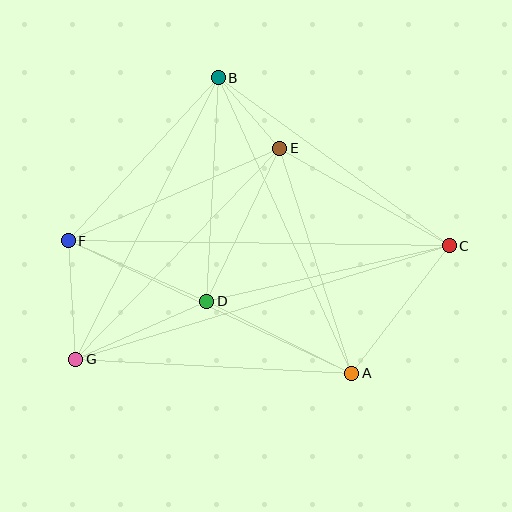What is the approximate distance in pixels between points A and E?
The distance between A and E is approximately 236 pixels.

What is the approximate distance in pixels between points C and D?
The distance between C and D is approximately 249 pixels.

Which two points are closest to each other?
Points B and E are closest to each other.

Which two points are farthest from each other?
Points C and G are farthest from each other.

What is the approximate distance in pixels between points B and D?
The distance between B and D is approximately 224 pixels.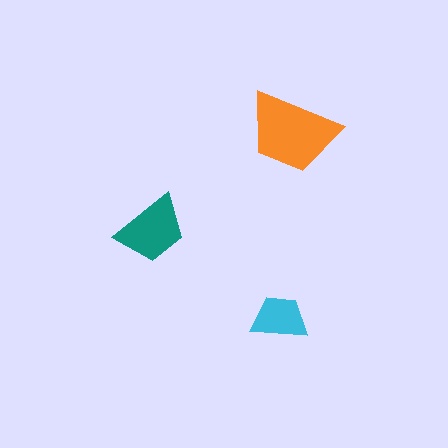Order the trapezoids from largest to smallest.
the orange one, the teal one, the cyan one.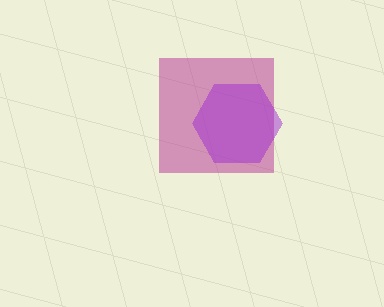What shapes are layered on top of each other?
The layered shapes are: a magenta square, a purple hexagon.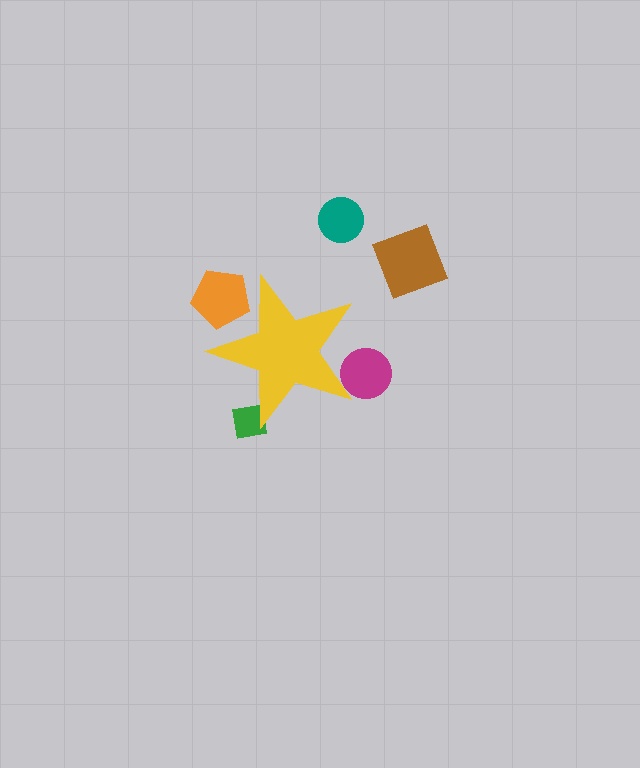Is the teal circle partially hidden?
No, the teal circle is fully visible.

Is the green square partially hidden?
Yes, the green square is partially hidden behind the yellow star.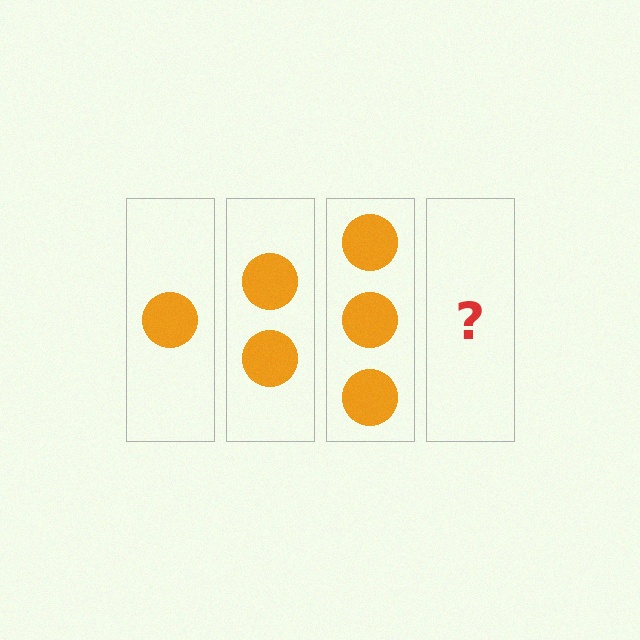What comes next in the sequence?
The next element should be 4 circles.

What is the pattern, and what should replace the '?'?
The pattern is that each step adds one more circle. The '?' should be 4 circles.